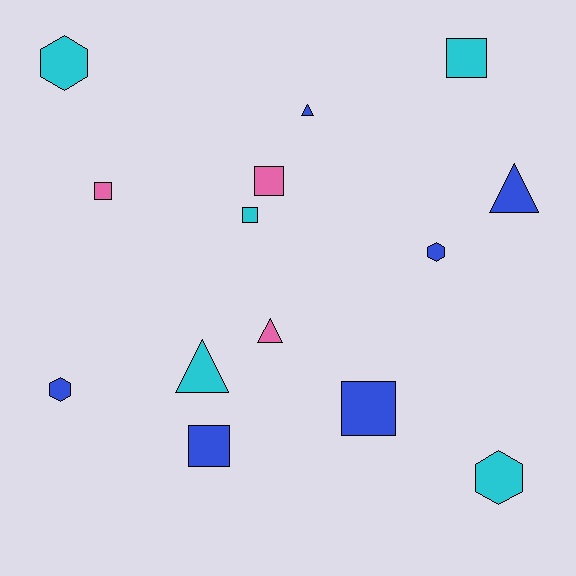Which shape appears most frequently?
Square, with 6 objects.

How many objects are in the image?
There are 14 objects.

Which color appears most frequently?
Blue, with 6 objects.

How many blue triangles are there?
There are 2 blue triangles.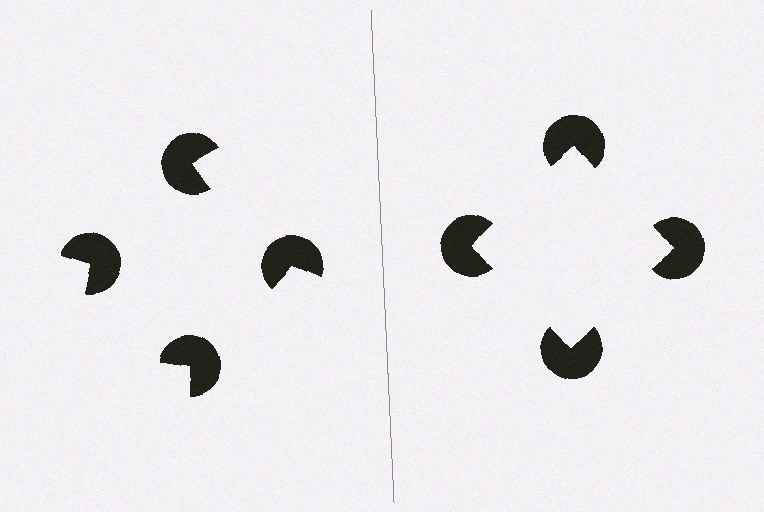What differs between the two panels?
The pac-man discs are positioned identically on both sides; only the wedge orientations differ. On the right they align to a square; on the left they are misaligned.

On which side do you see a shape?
An illusory square appears on the right side. On the left side the wedge cuts are rotated, so no coherent shape forms.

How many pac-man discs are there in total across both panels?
8 — 4 on each side.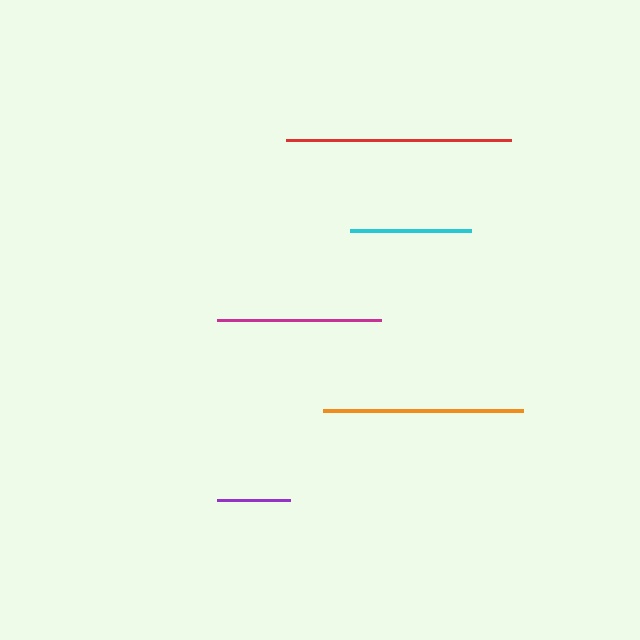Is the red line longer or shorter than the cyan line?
The red line is longer than the cyan line.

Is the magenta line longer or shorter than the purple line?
The magenta line is longer than the purple line.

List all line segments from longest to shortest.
From longest to shortest: red, orange, magenta, cyan, purple.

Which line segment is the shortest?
The purple line is the shortest at approximately 73 pixels.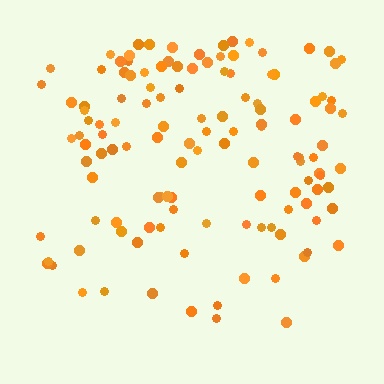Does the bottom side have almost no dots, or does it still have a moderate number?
Still a moderate number, just noticeably fewer than the top.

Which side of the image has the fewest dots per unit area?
The bottom.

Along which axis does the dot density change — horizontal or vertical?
Vertical.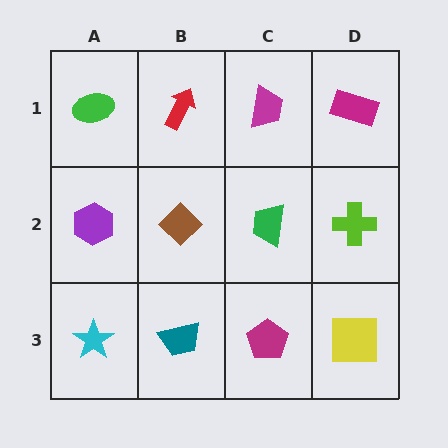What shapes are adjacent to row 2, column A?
A green ellipse (row 1, column A), a cyan star (row 3, column A), a brown diamond (row 2, column B).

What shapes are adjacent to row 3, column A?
A purple hexagon (row 2, column A), a teal trapezoid (row 3, column B).